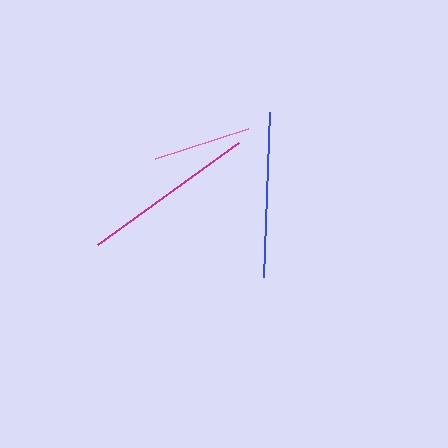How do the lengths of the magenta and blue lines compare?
The magenta and blue lines are approximately the same length.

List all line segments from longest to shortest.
From longest to shortest: magenta, blue, pink.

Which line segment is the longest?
The magenta line is the longest at approximately 174 pixels.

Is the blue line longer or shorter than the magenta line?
The magenta line is longer than the blue line.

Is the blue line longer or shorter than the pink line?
The blue line is longer than the pink line.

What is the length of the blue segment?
The blue segment is approximately 164 pixels long.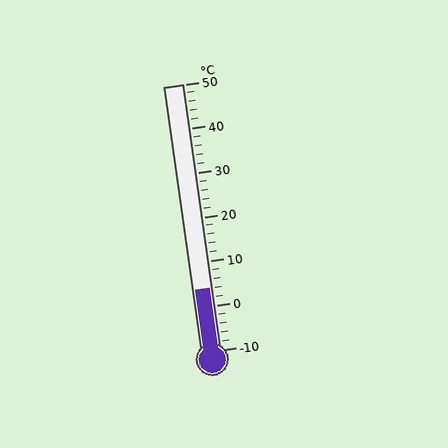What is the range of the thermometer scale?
The thermometer scale ranges from -10°C to 50°C.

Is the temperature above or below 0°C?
The temperature is above 0°C.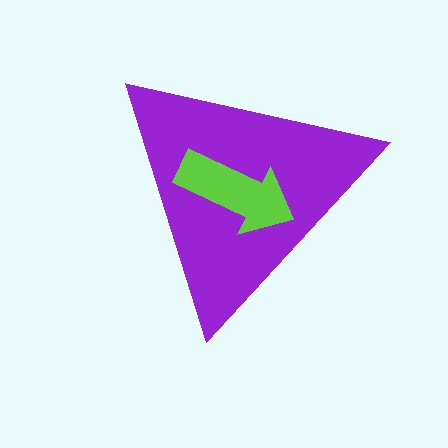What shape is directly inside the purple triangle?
The lime arrow.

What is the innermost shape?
The lime arrow.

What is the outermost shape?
The purple triangle.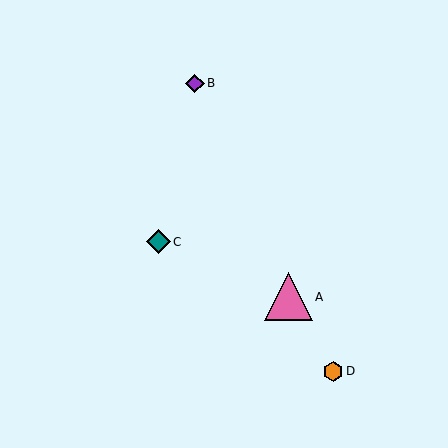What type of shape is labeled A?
Shape A is a pink triangle.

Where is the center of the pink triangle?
The center of the pink triangle is at (288, 297).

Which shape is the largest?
The pink triangle (labeled A) is the largest.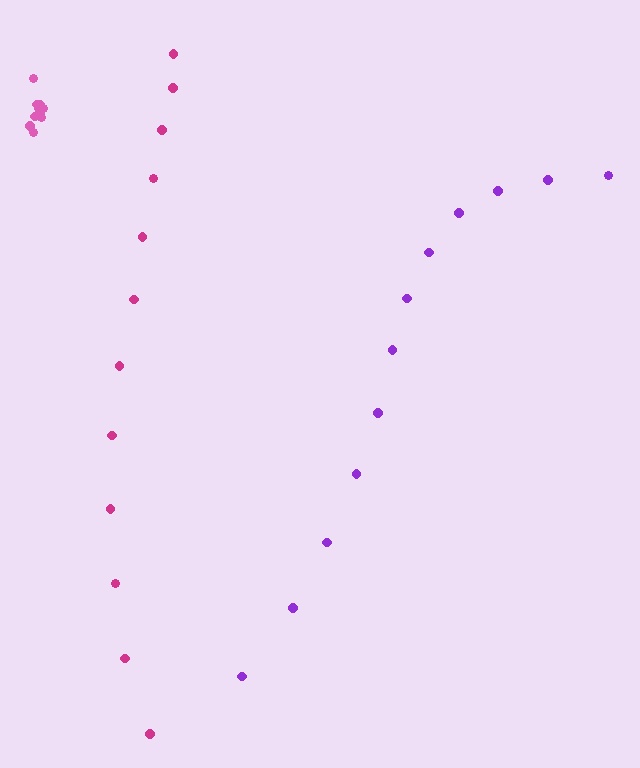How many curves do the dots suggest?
There are 3 distinct paths.